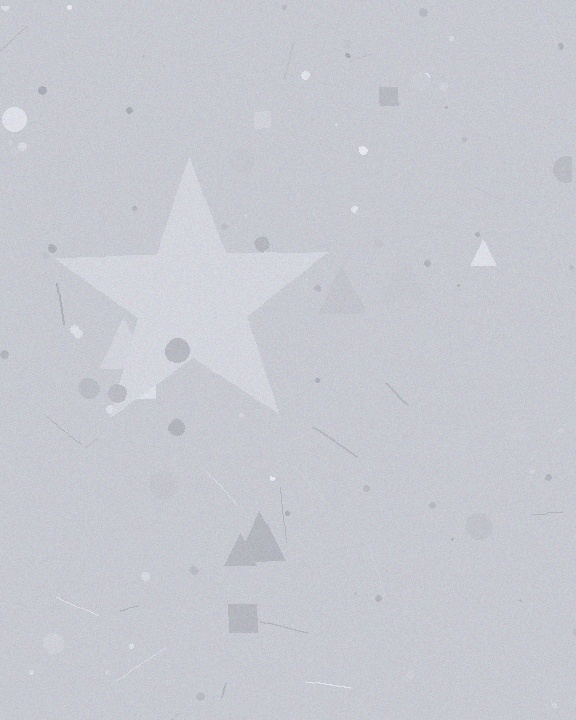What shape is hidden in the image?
A star is hidden in the image.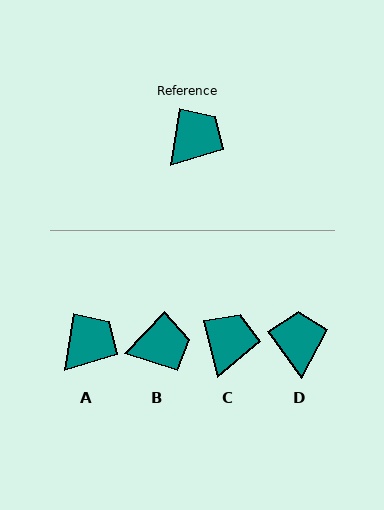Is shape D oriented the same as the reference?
No, it is off by about 45 degrees.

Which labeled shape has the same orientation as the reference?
A.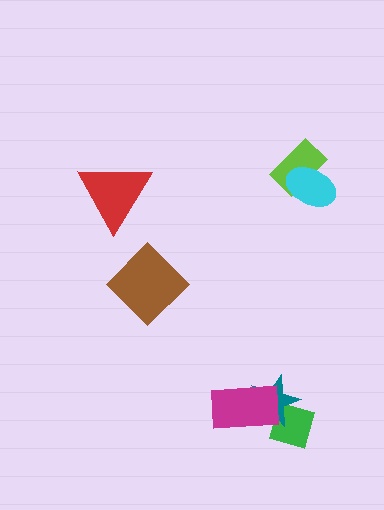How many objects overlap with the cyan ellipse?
1 object overlaps with the cyan ellipse.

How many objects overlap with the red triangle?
0 objects overlap with the red triangle.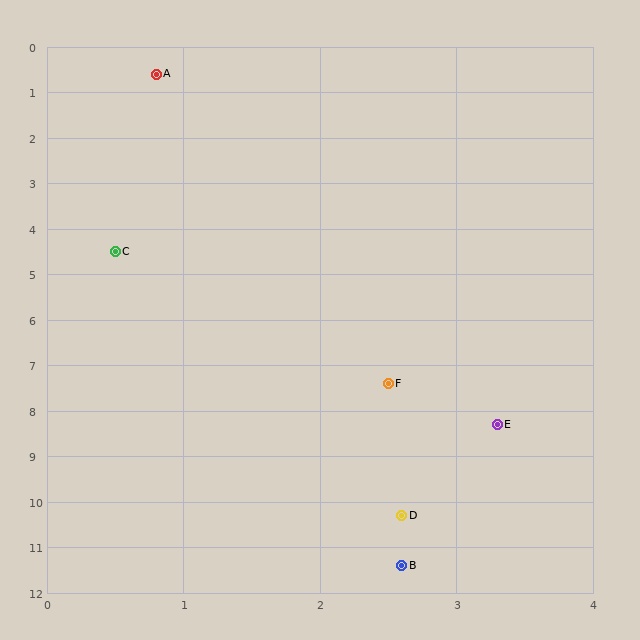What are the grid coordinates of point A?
Point A is at approximately (0.8, 0.6).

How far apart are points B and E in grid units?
Points B and E are about 3.2 grid units apart.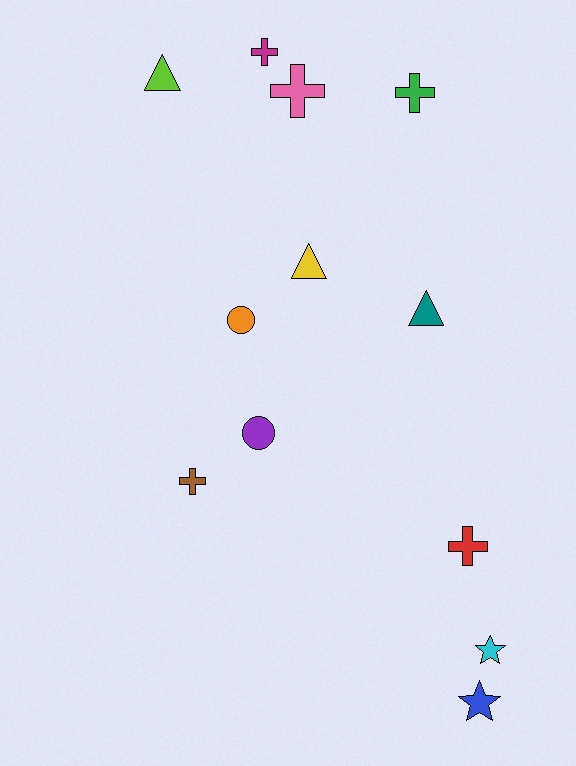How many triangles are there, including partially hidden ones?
There are 3 triangles.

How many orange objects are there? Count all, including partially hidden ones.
There is 1 orange object.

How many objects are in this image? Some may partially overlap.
There are 12 objects.